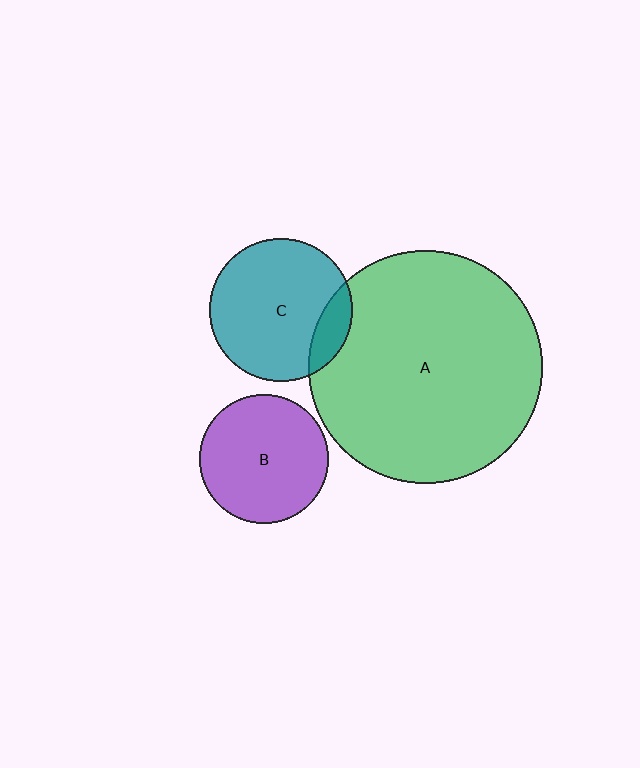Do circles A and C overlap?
Yes.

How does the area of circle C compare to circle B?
Approximately 1.2 times.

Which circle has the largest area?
Circle A (green).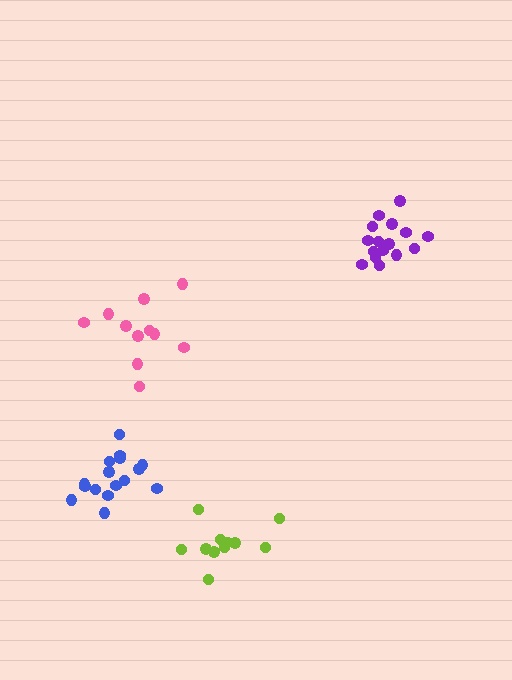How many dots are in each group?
Group 1: 16 dots, Group 2: 16 dots, Group 3: 11 dots, Group 4: 11 dots (54 total).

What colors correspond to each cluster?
The clusters are colored: purple, blue, lime, pink.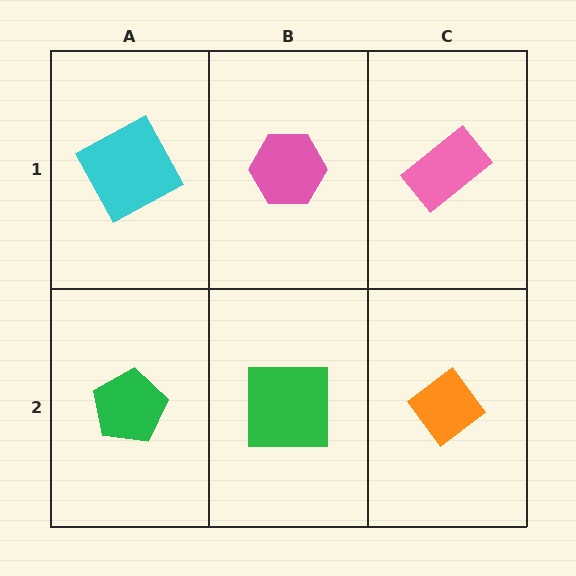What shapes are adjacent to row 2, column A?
A cyan square (row 1, column A), a green square (row 2, column B).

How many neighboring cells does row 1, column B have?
3.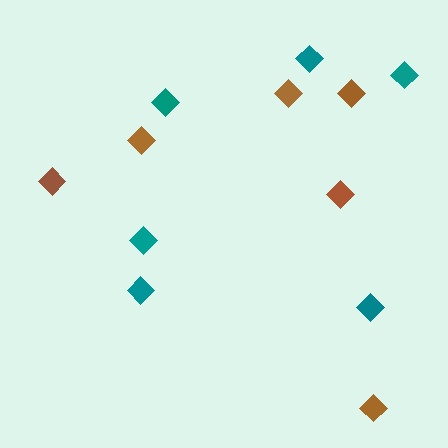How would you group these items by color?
There are 2 groups: one group of brown diamonds (6) and one group of teal diamonds (6).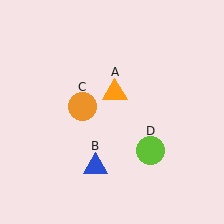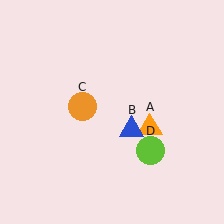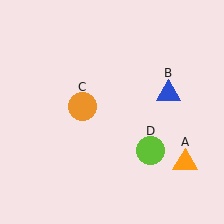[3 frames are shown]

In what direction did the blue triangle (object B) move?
The blue triangle (object B) moved up and to the right.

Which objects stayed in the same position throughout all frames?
Orange circle (object C) and lime circle (object D) remained stationary.